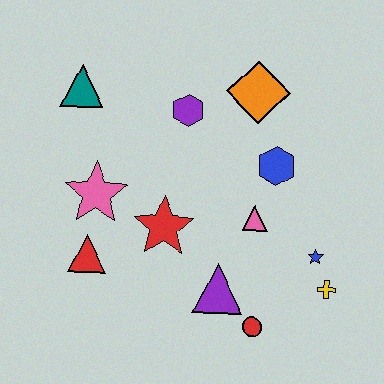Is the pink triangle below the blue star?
No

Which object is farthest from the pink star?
The yellow cross is farthest from the pink star.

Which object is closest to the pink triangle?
The blue hexagon is closest to the pink triangle.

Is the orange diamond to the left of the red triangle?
No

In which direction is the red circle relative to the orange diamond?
The red circle is below the orange diamond.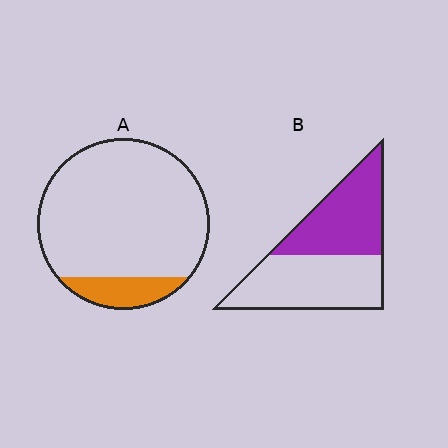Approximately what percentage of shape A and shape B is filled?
A is approximately 15% and B is approximately 45%.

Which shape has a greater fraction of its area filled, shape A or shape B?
Shape B.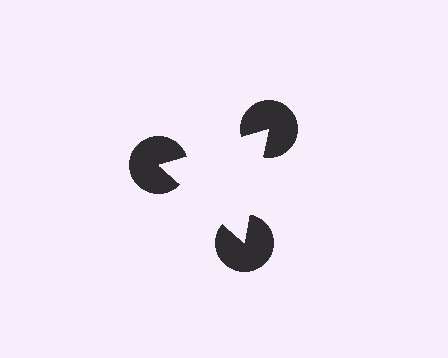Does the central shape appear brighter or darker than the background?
It typically appears slightly brighter than the background, even though no actual brightness change is drawn.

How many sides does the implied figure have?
3 sides.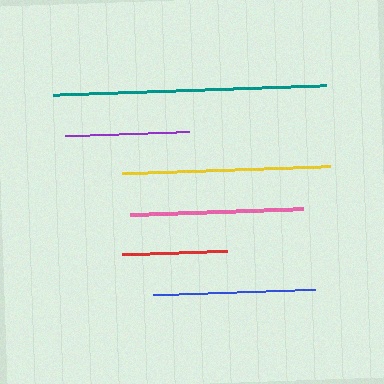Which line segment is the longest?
The teal line is the longest at approximately 273 pixels.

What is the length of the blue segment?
The blue segment is approximately 163 pixels long.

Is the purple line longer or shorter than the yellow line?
The yellow line is longer than the purple line.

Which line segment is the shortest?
The red line is the shortest at approximately 104 pixels.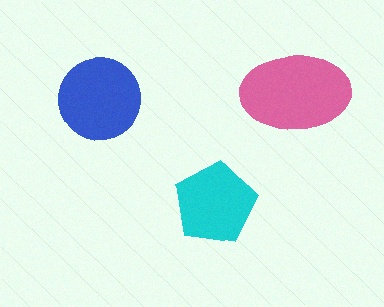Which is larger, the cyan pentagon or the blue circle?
The blue circle.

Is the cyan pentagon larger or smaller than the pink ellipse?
Smaller.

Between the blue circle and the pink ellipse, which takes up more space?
The pink ellipse.